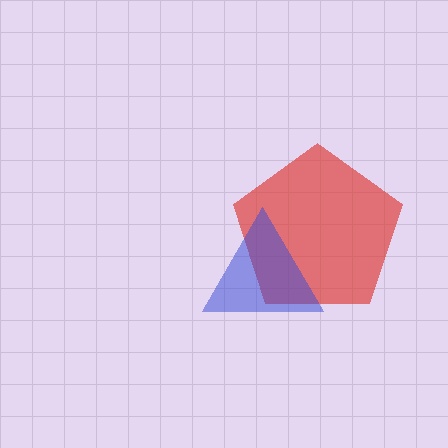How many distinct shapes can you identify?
There are 2 distinct shapes: a red pentagon, a blue triangle.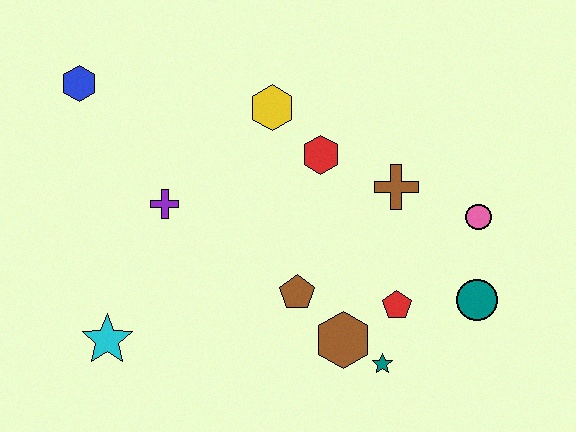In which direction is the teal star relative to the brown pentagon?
The teal star is to the right of the brown pentagon.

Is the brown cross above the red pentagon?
Yes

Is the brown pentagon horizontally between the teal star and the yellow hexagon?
Yes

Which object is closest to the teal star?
The brown hexagon is closest to the teal star.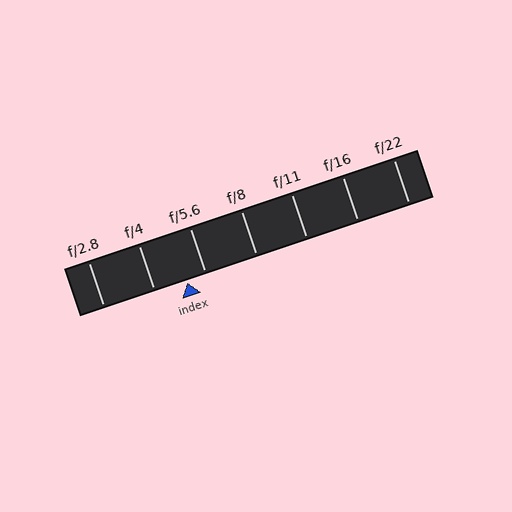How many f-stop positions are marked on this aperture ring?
There are 7 f-stop positions marked.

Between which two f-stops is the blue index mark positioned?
The index mark is between f/4 and f/5.6.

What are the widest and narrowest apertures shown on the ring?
The widest aperture shown is f/2.8 and the narrowest is f/22.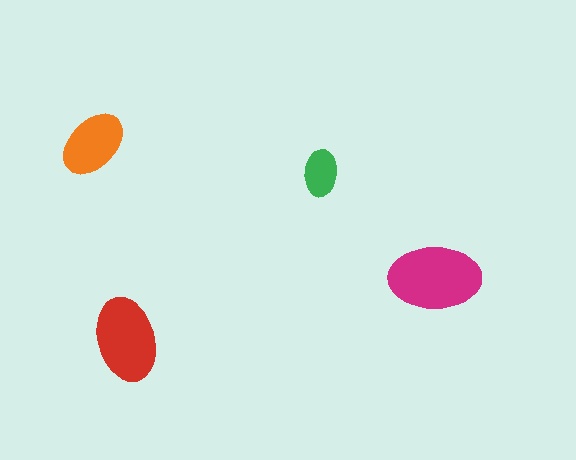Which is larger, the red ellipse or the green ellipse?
The red one.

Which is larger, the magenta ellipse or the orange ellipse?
The magenta one.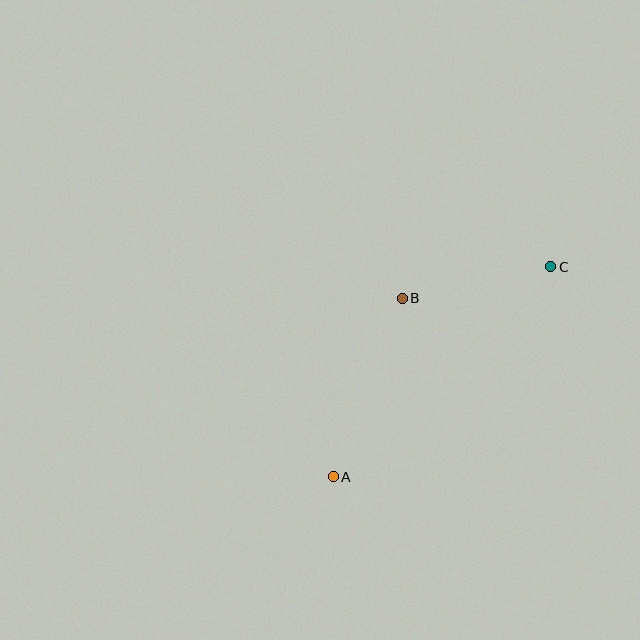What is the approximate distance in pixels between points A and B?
The distance between A and B is approximately 191 pixels.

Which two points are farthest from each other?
Points A and C are farthest from each other.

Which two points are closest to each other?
Points B and C are closest to each other.